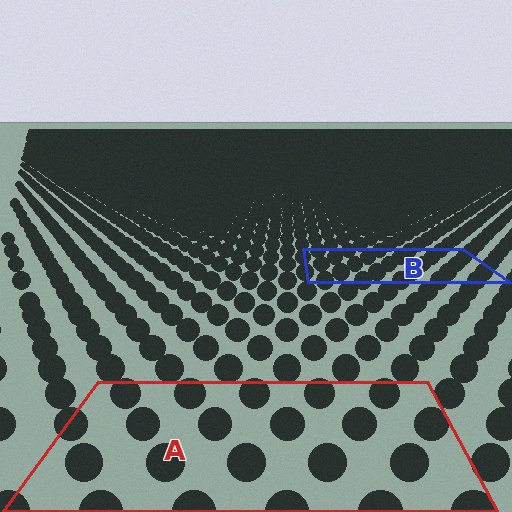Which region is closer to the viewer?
Region A is closer. The texture elements there are larger and more spread out.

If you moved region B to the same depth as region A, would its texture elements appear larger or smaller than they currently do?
They would appear larger. At a closer depth, the same texture elements are projected at a bigger on-screen size.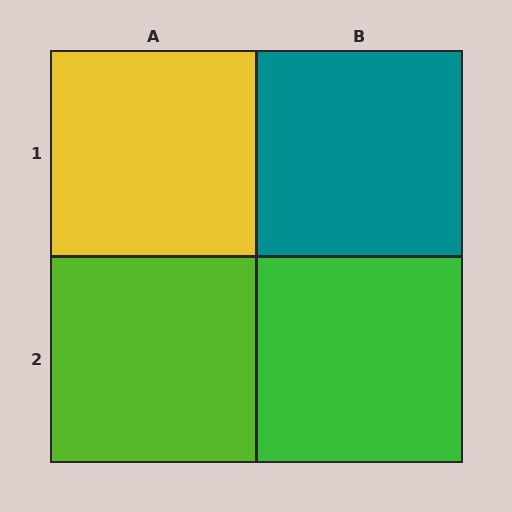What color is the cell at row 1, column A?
Yellow.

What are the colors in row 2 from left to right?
Lime, green.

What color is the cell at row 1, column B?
Teal.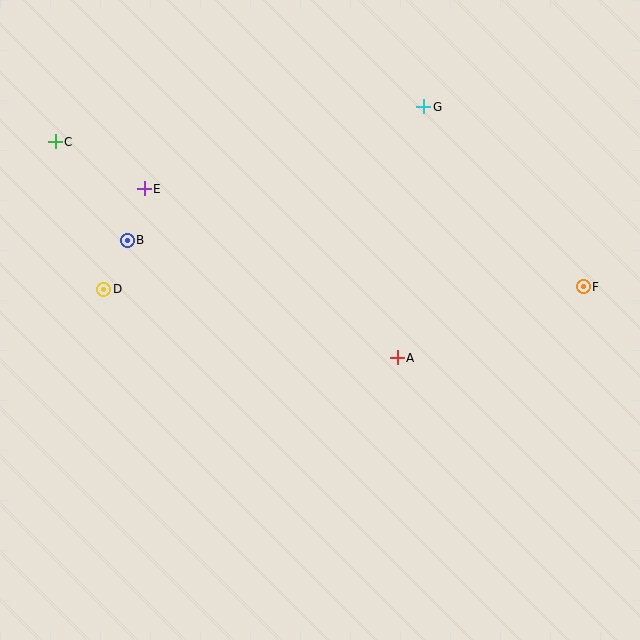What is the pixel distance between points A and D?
The distance between A and D is 301 pixels.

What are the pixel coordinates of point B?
Point B is at (127, 240).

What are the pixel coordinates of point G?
Point G is at (424, 107).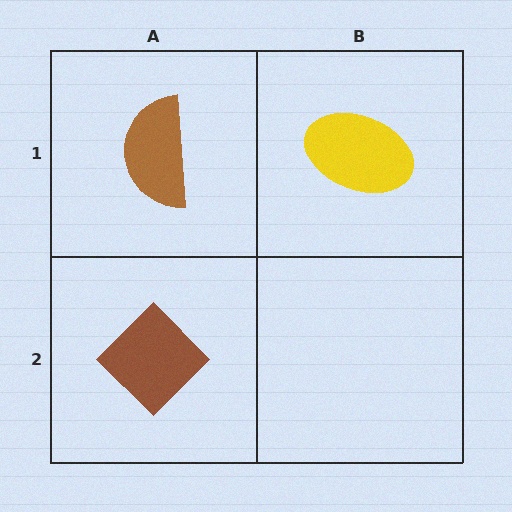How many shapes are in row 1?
2 shapes.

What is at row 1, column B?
A yellow ellipse.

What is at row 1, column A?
A brown semicircle.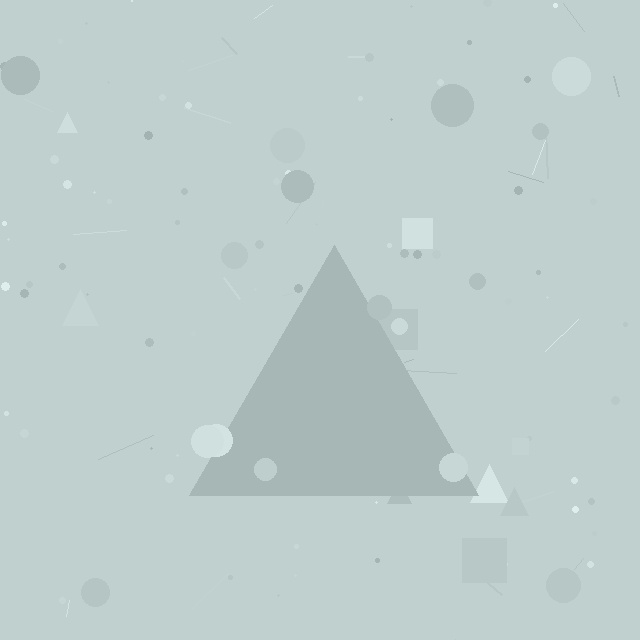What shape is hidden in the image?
A triangle is hidden in the image.